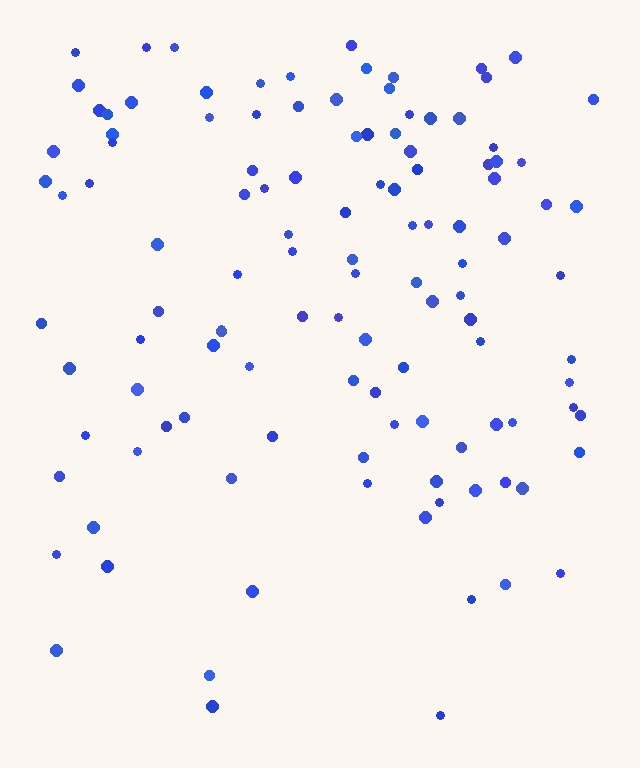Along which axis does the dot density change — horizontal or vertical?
Vertical.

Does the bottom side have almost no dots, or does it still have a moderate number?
Still a moderate number, just noticeably fewer than the top.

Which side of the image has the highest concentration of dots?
The top.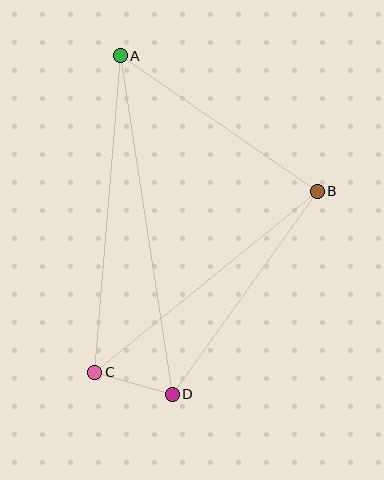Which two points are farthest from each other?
Points A and D are farthest from each other.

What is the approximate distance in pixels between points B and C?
The distance between B and C is approximately 287 pixels.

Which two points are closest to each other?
Points C and D are closest to each other.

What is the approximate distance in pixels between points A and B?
The distance between A and B is approximately 239 pixels.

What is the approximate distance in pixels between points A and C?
The distance between A and C is approximately 317 pixels.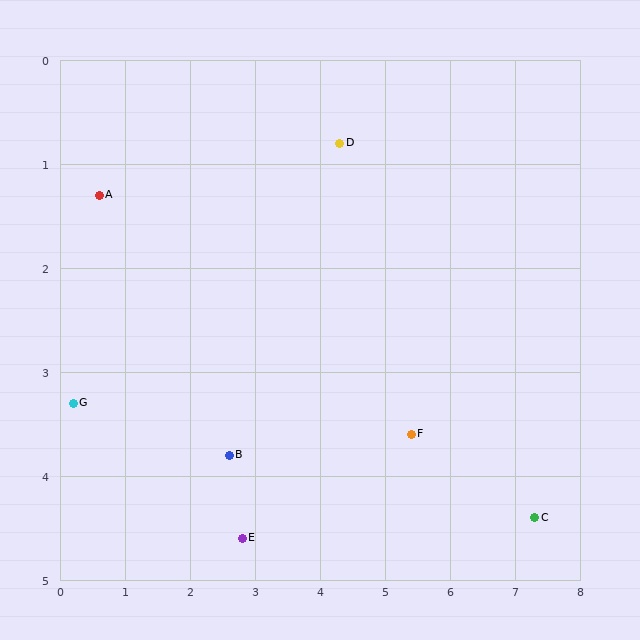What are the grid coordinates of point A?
Point A is at approximately (0.6, 1.3).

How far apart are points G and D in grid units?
Points G and D are about 4.8 grid units apart.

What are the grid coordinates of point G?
Point G is at approximately (0.2, 3.3).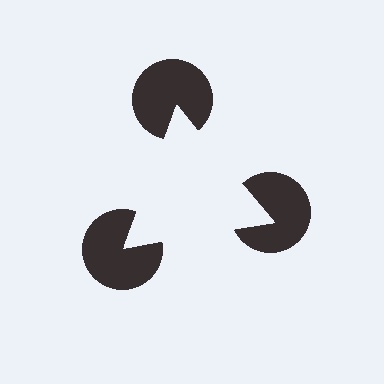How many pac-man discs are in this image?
There are 3 — one at each vertex of the illusory triangle.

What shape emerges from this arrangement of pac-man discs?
An illusory triangle — its edges are inferred from the aligned wedge cuts in the pac-man discs, not physically drawn.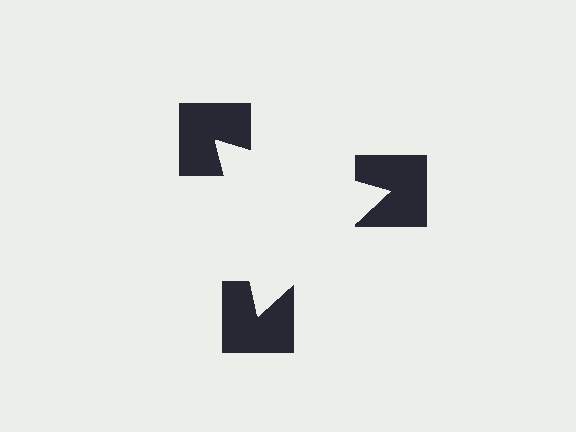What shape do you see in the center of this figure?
An illusory triangle — its edges are inferred from the aligned wedge cuts in the notched squares, not physically drawn.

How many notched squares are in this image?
There are 3 — one at each vertex of the illusory triangle.